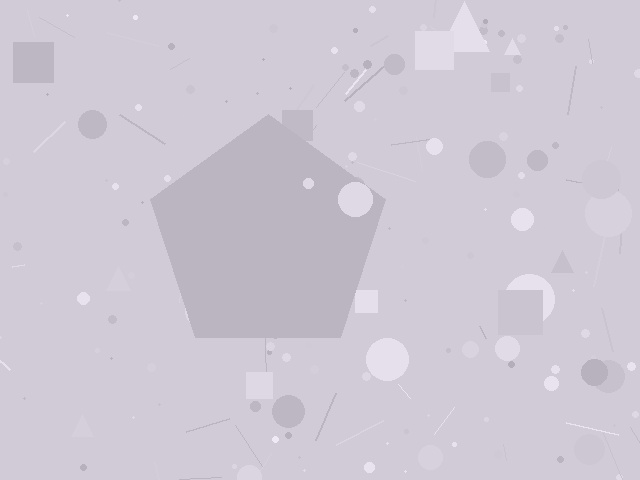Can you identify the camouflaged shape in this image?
The camouflaged shape is a pentagon.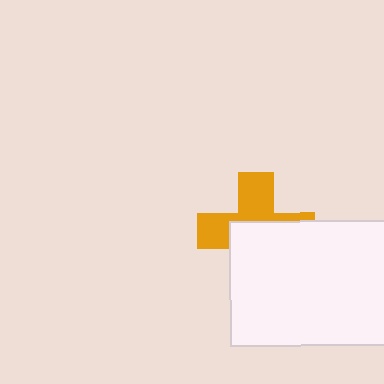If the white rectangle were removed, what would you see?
You would see the complete orange cross.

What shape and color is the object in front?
The object in front is a white rectangle.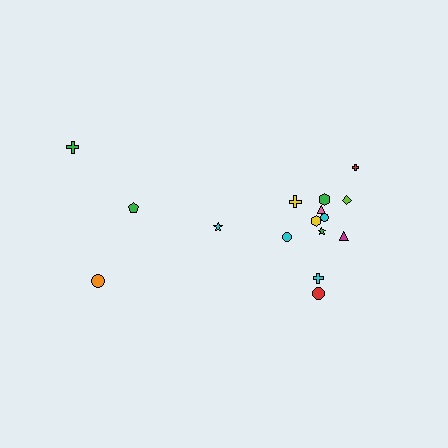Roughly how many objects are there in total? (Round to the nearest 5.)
Roughly 15 objects in total.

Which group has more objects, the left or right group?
The right group.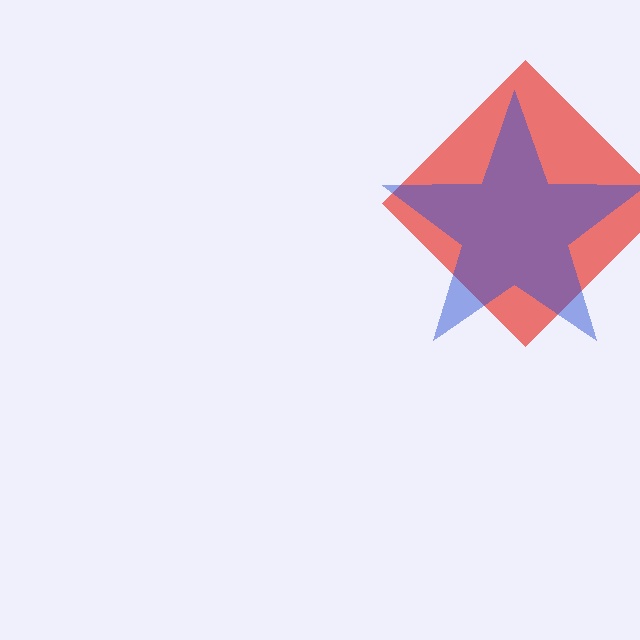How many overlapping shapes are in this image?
There are 2 overlapping shapes in the image.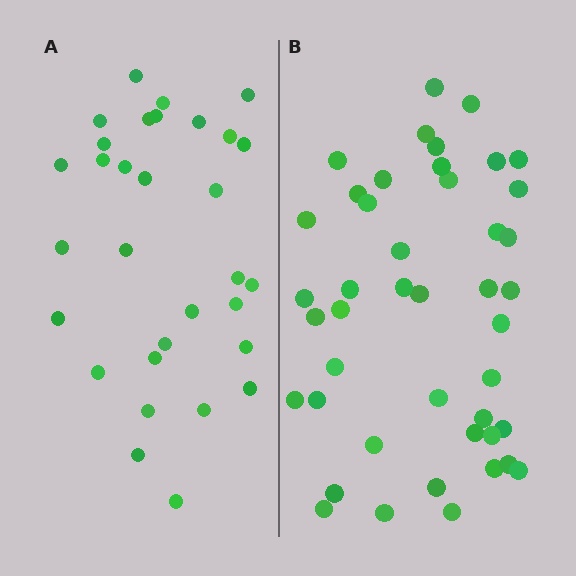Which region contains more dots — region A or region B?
Region B (the right region) has more dots.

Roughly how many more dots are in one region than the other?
Region B has approximately 15 more dots than region A.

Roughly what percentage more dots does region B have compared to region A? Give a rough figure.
About 40% more.